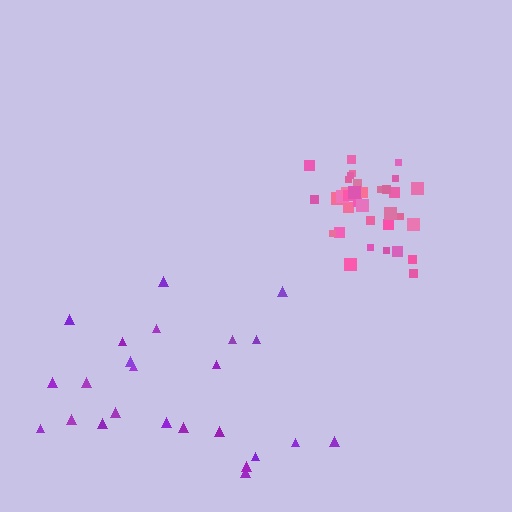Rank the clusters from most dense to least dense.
pink, purple.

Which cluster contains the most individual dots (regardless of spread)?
Pink (35).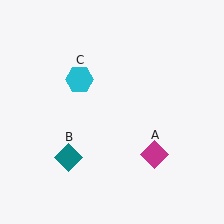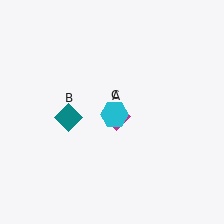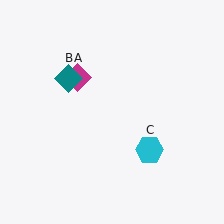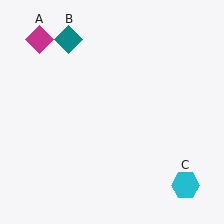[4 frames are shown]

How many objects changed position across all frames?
3 objects changed position: magenta diamond (object A), teal diamond (object B), cyan hexagon (object C).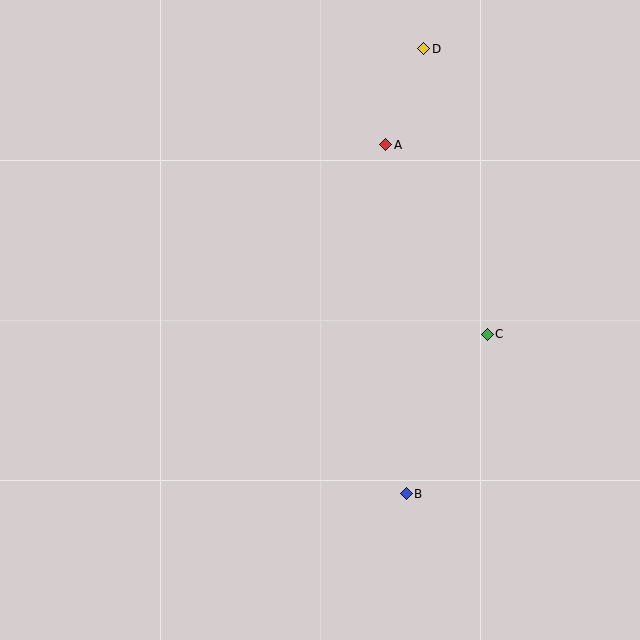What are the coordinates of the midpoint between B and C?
The midpoint between B and C is at (447, 414).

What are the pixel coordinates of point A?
Point A is at (386, 145).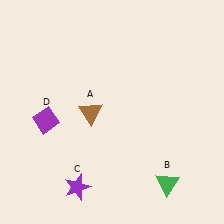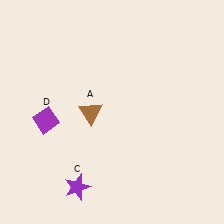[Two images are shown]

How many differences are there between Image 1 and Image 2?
There is 1 difference between the two images.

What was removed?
The green triangle (B) was removed in Image 2.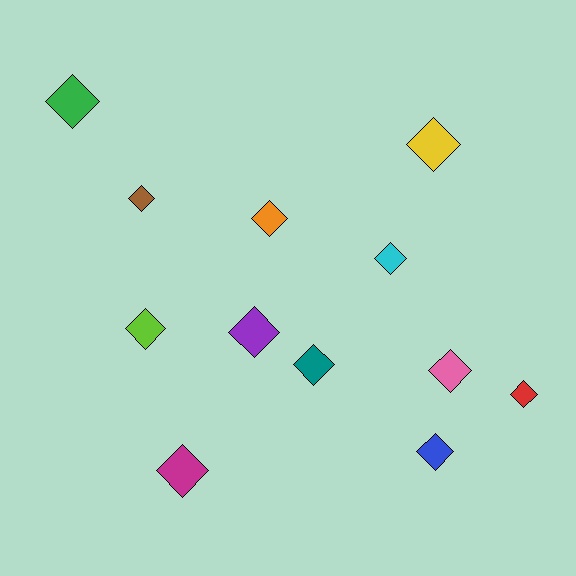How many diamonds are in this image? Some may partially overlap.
There are 12 diamonds.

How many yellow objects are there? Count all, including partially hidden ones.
There is 1 yellow object.